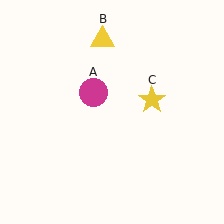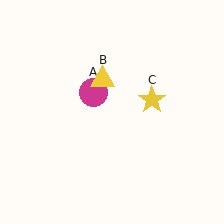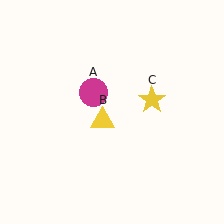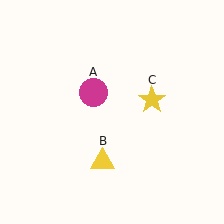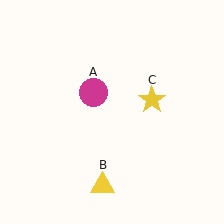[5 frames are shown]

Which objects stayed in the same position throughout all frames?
Magenta circle (object A) and yellow star (object C) remained stationary.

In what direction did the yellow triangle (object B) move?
The yellow triangle (object B) moved down.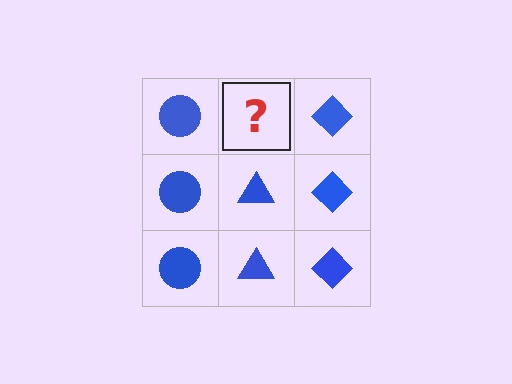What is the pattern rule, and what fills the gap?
The rule is that each column has a consistent shape. The gap should be filled with a blue triangle.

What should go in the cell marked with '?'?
The missing cell should contain a blue triangle.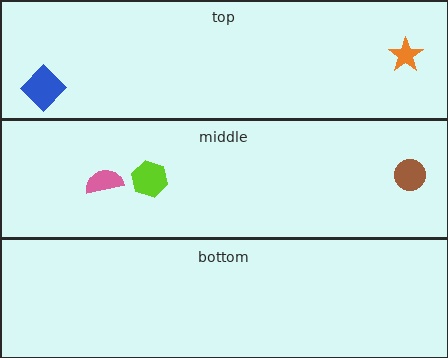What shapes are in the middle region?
The pink semicircle, the lime hexagon, the brown circle.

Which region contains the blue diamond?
The top region.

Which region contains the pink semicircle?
The middle region.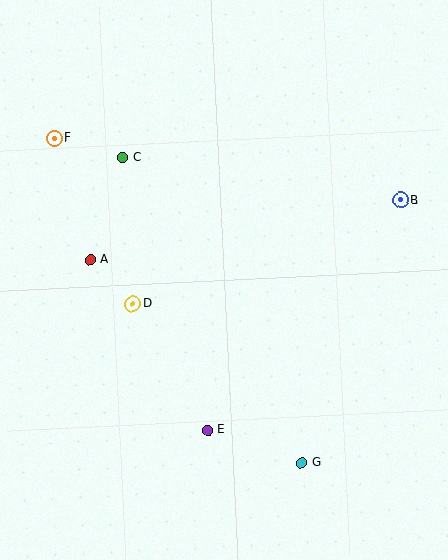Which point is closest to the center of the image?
Point D at (133, 304) is closest to the center.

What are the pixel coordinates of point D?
Point D is at (133, 304).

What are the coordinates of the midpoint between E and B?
The midpoint between E and B is at (304, 315).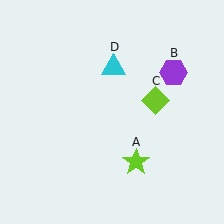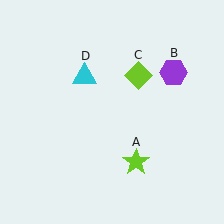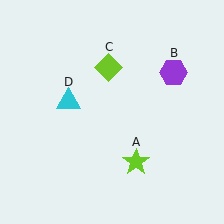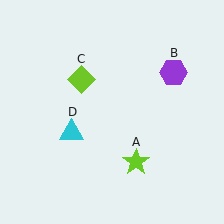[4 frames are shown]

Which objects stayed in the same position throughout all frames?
Lime star (object A) and purple hexagon (object B) remained stationary.